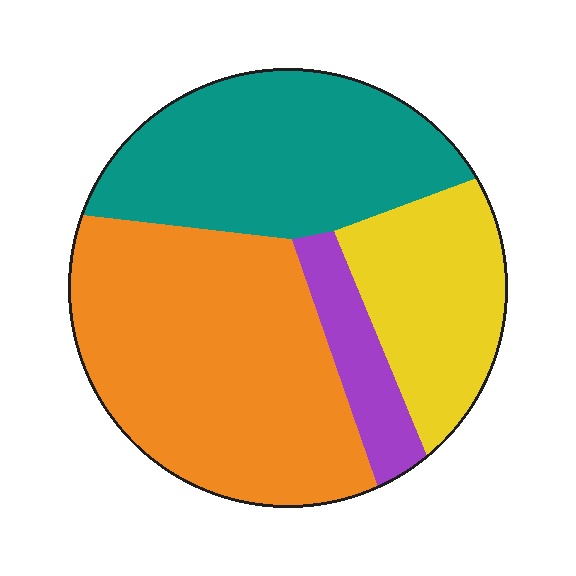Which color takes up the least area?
Purple, at roughly 10%.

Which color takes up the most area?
Orange, at roughly 40%.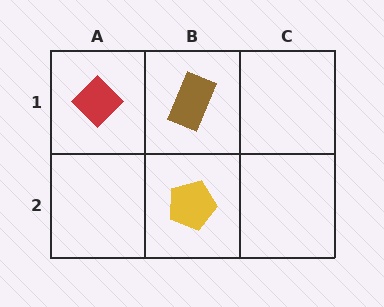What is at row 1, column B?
A brown rectangle.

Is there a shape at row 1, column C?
No, that cell is empty.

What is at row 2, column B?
A yellow pentagon.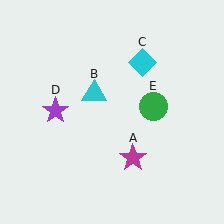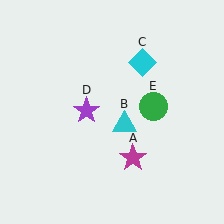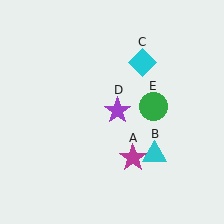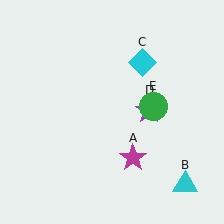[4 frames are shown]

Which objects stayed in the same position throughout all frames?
Magenta star (object A) and cyan diamond (object C) and green circle (object E) remained stationary.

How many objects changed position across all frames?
2 objects changed position: cyan triangle (object B), purple star (object D).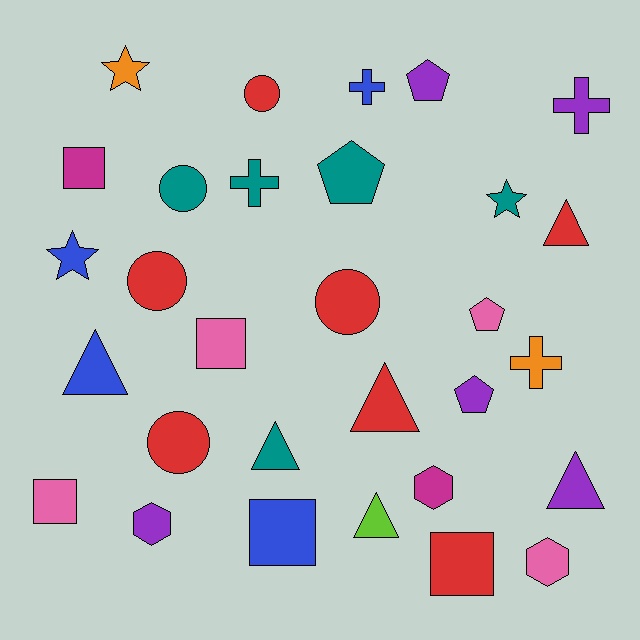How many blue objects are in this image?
There are 4 blue objects.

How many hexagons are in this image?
There are 3 hexagons.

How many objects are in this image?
There are 30 objects.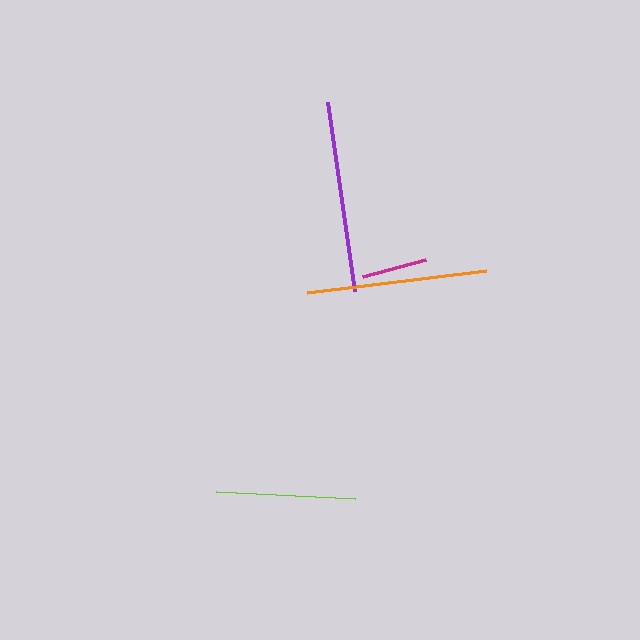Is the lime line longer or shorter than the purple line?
The purple line is longer than the lime line.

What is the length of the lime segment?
The lime segment is approximately 139 pixels long.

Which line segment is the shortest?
The magenta line is the shortest at approximately 65 pixels.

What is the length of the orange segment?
The orange segment is approximately 181 pixels long.